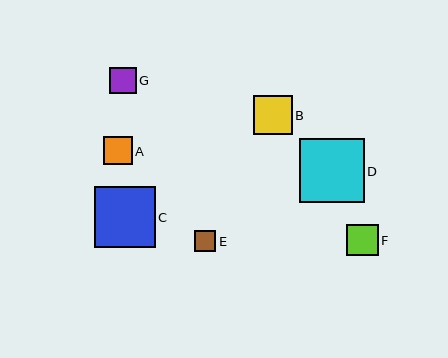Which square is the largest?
Square D is the largest with a size of approximately 64 pixels.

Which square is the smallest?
Square E is the smallest with a size of approximately 21 pixels.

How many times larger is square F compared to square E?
Square F is approximately 1.5 times the size of square E.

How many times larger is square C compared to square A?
Square C is approximately 2.2 times the size of square A.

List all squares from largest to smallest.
From largest to smallest: D, C, B, F, A, G, E.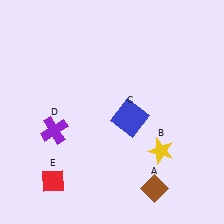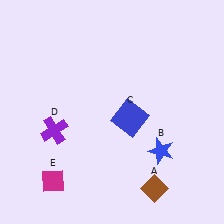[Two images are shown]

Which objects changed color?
B changed from yellow to blue. E changed from red to magenta.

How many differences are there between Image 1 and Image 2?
There are 2 differences between the two images.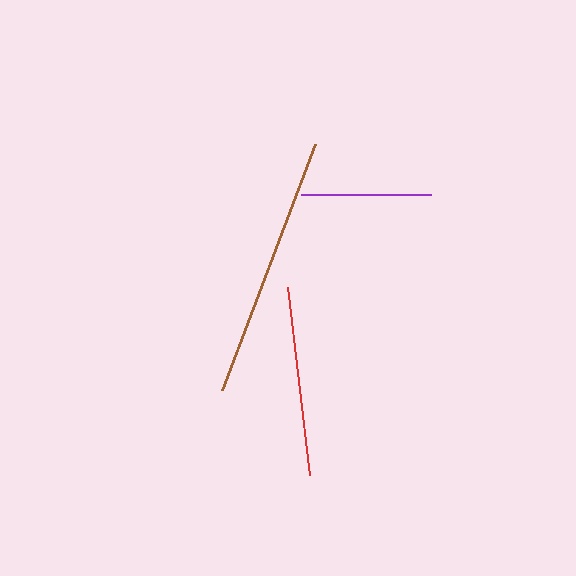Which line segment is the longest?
The brown line is the longest at approximately 263 pixels.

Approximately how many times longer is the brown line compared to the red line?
The brown line is approximately 1.4 times the length of the red line.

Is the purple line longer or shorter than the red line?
The red line is longer than the purple line.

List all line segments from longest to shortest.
From longest to shortest: brown, red, purple.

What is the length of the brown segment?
The brown segment is approximately 263 pixels long.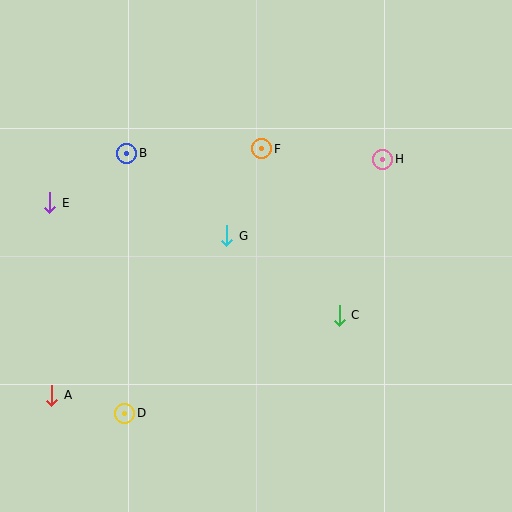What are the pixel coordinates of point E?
Point E is at (50, 203).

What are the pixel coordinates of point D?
Point D is at (125, 413).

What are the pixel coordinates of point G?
Point G is at (227, 236).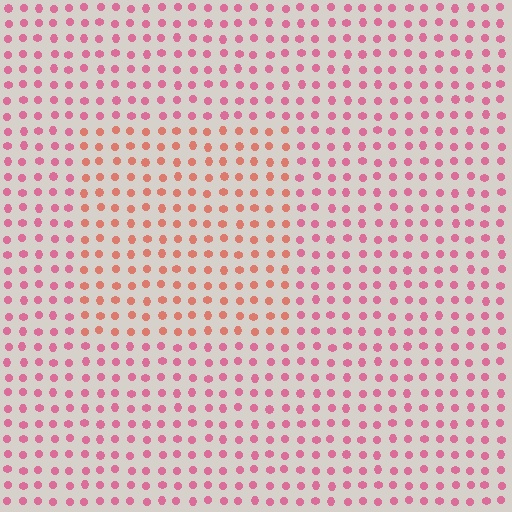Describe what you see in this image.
The image is filled with small pink elements in a uniform arrangement. A rectangle-shaped region is visible where the elements are tinted to a slightly different hue, forming a subtle color boundary.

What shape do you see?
I see a rectangle.